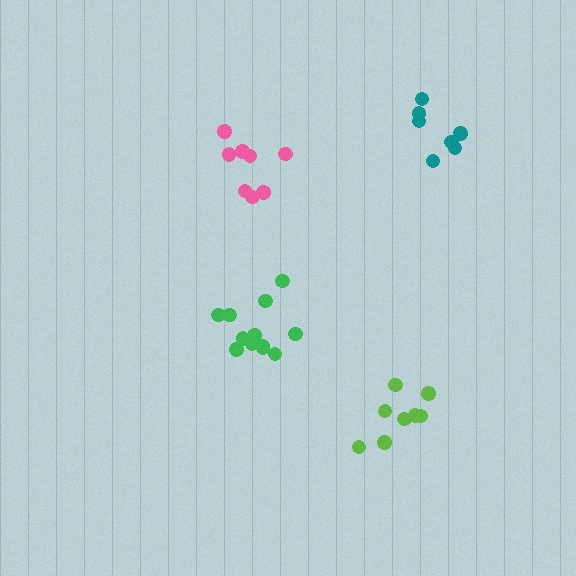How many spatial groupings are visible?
There are 4 spatial groupings.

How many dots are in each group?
Group 1: 8 dots, Group 2: 8 dots, Group 3: 7 dots, Group 4: 13 dots (36 total).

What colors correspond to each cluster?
The clusters are colored: lime, pink, teal, green.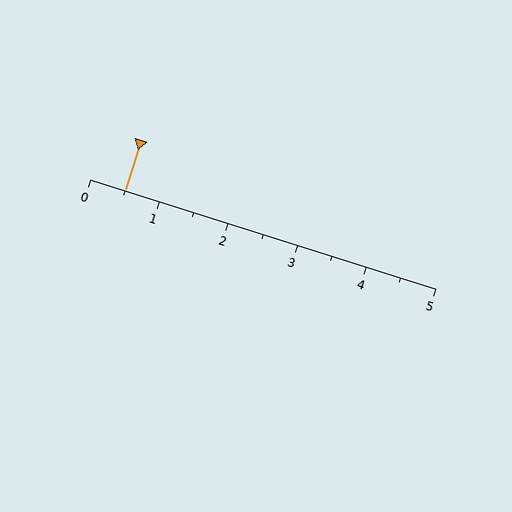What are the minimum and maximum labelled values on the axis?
The axis runs from 0 to 5.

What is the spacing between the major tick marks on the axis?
The major ticks are spaced 1 apart.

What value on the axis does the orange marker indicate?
The marker indicates approximately 0.5.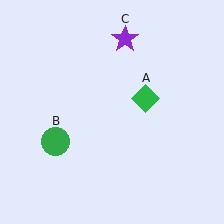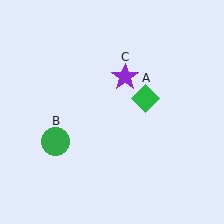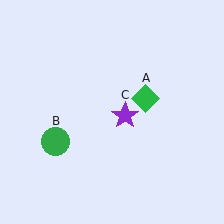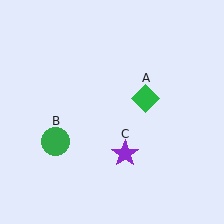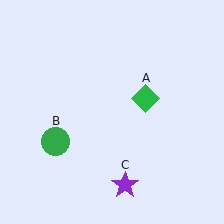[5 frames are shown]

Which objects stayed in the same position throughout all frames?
Green diamond (object A) and green circle (object B) remained stationary.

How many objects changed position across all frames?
1 object changed position: purple star (object C).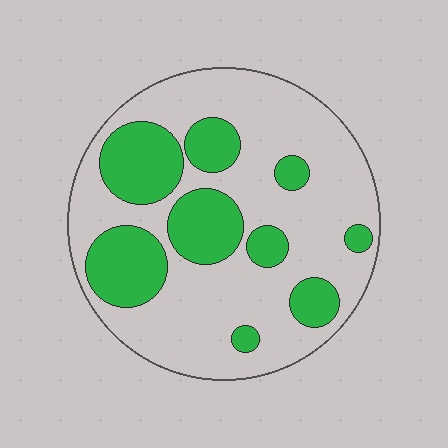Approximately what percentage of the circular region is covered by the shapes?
Approximately 30%.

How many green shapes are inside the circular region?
9.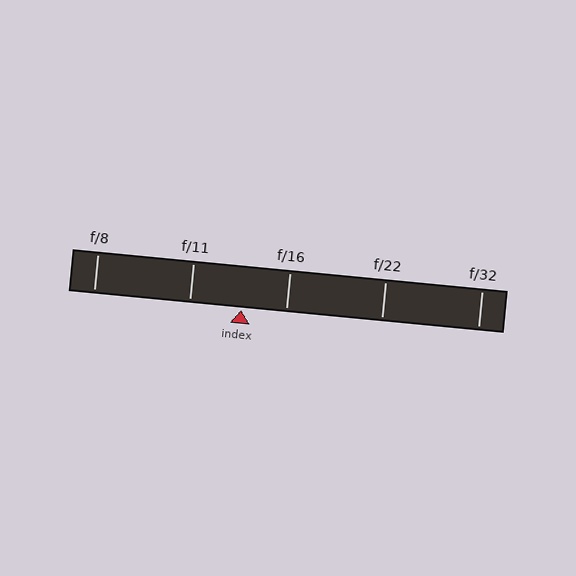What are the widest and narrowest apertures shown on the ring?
The widest aperture shown is f/8 and the narrowest is f/32.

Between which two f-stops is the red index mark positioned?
The index mark is between f/11 and f/16.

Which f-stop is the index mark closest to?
The index mark is closest to f/16.